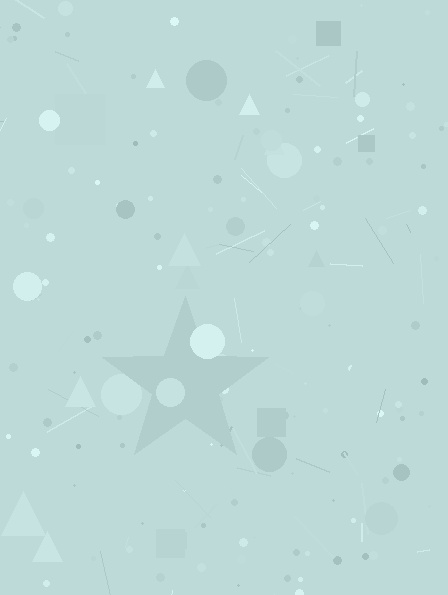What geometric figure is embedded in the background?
A star is embedded in the background.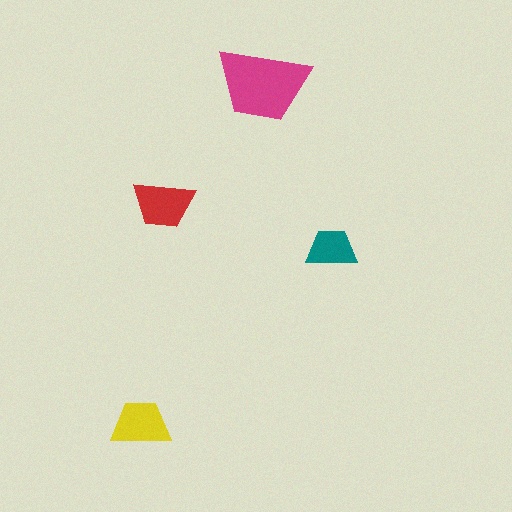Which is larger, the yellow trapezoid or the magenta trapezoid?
The magenta one.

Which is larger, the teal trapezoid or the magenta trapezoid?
The magenta one.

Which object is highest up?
The magenta trapezoid is topmost.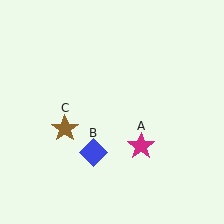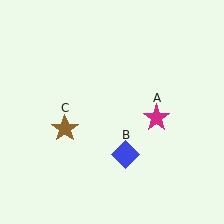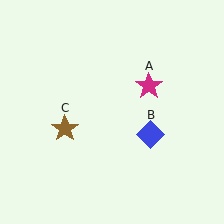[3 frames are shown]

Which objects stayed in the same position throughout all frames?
Brown star (object C) remained stationary.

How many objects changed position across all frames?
2 objects changed position: magenta star (object A), blue diamond (object B).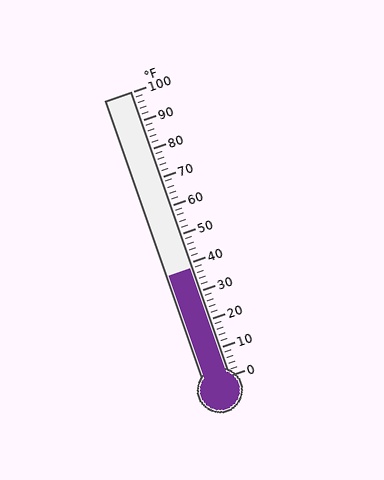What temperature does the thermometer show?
The thermometer shows approximately 38°F.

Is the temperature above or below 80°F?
The temperature is below 80°F.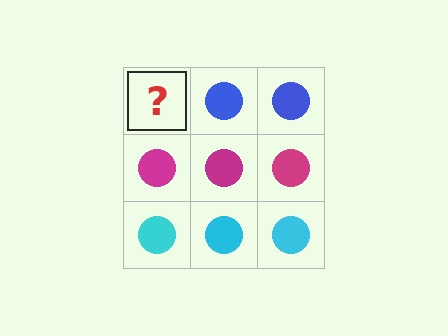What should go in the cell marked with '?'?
The missing cell should contain a blue circle.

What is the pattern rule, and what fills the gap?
The rule is that each row has a consistent color. The gap should be filled with a blue circle.